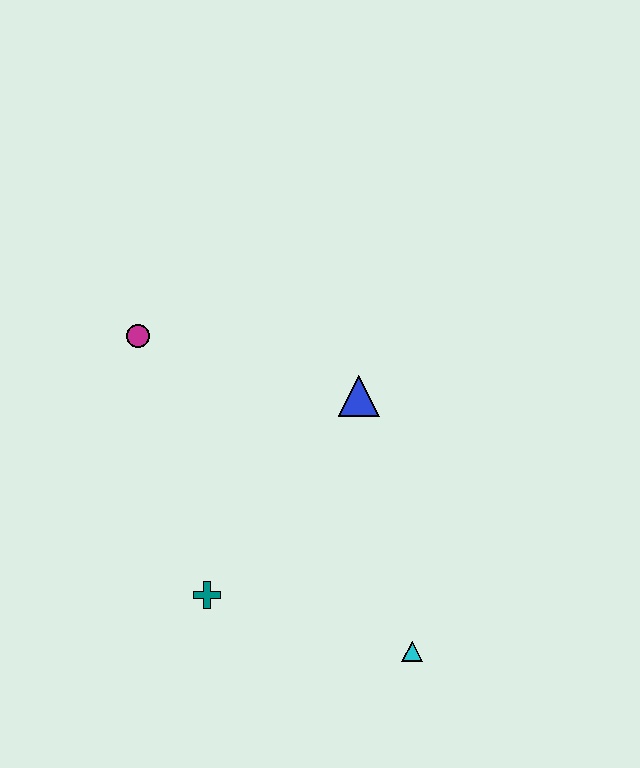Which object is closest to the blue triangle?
The magenta circle is closest to the blue triangle.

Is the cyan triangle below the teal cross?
Yes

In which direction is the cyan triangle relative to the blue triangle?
The cyan triangle is below the blue triangle.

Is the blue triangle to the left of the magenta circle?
No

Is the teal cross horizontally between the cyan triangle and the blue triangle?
No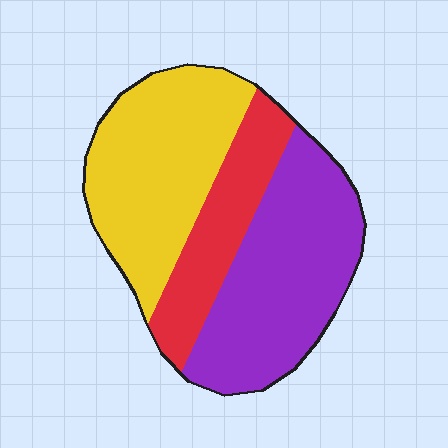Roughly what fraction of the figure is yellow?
Yellow covers 38% of the figure.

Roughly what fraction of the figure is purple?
Purple takes up about two fifths (2/5) of the figure.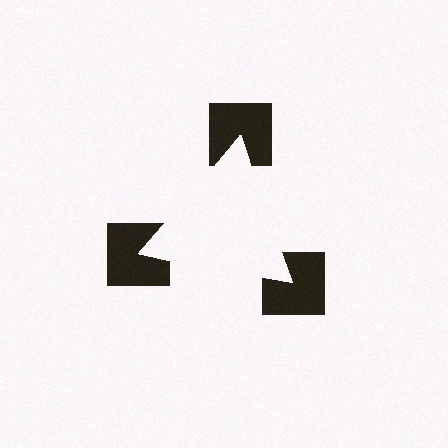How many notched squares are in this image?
There are 3 — one at each vertex of the illusory triangle.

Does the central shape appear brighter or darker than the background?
It typically appears slightly brighter than the background, even though no actual brightness change is drawn.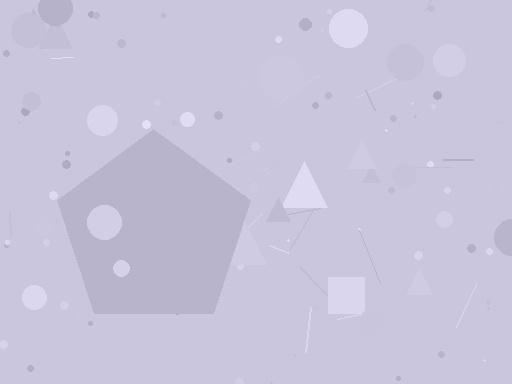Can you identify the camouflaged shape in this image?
The camouflaged shape is a pentagon.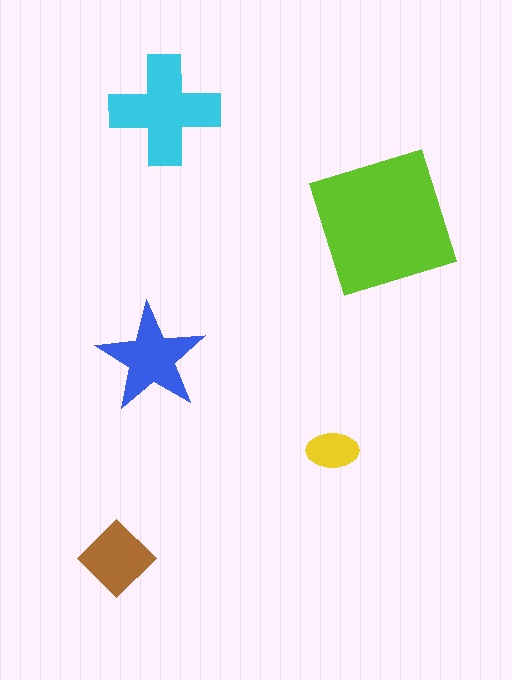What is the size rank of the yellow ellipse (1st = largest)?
5th.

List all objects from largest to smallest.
The lime square, the cyan cross, the blue star, the brown diamond, the yellow ellipse.